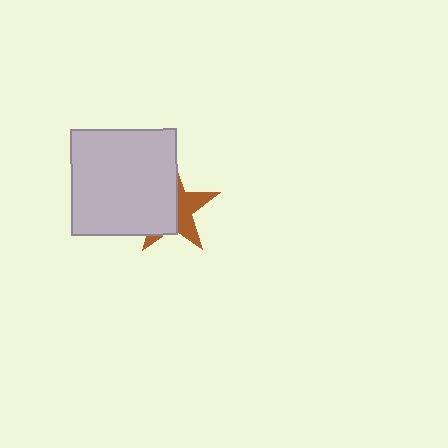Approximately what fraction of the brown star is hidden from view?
Roughly 57% of the brown star is hidden behind the light gray square.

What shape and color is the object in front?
The object in front is a light gray square.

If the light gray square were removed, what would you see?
You would see the complete brown star.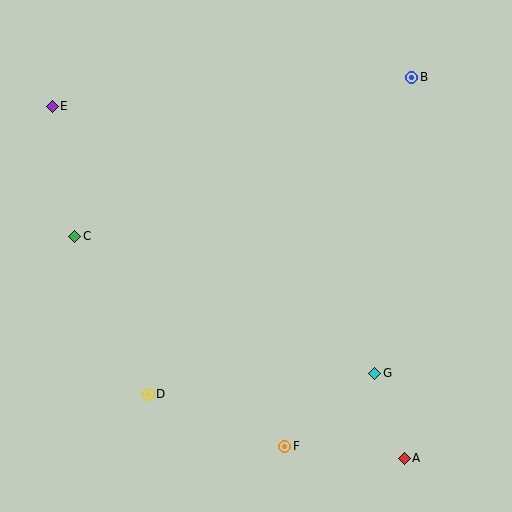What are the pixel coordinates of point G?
Point G is at (374, 373).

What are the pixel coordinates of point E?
Point E is at (52, 106).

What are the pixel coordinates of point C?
Point C is at (75, 236).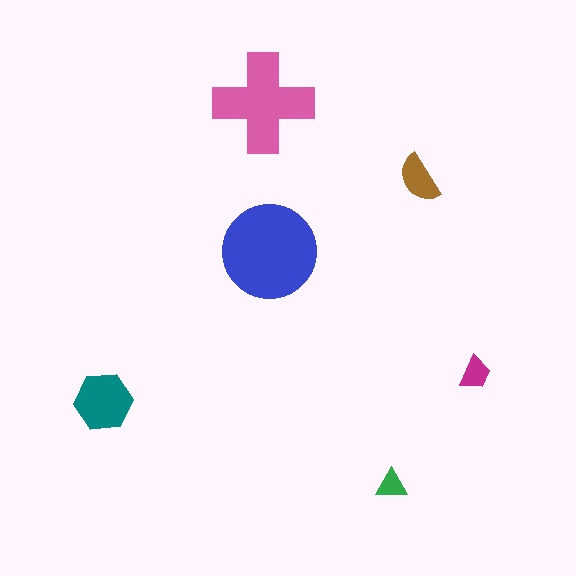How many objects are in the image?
There are 6 objects in the image.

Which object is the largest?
The blue circle.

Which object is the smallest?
The green triangle.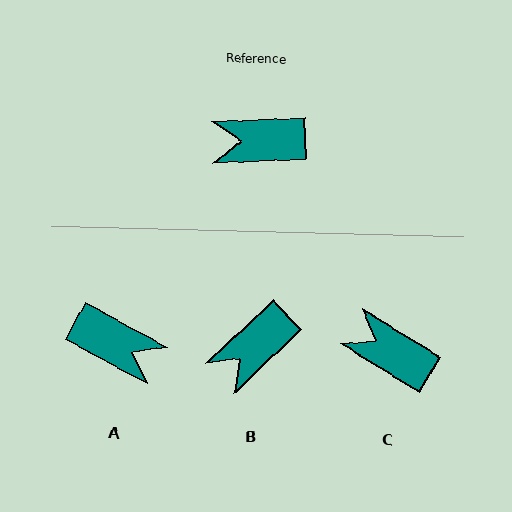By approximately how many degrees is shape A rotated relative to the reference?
Approximately 149 degrees counter-clockwise.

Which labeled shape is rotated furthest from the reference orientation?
A, about 149 degrees away.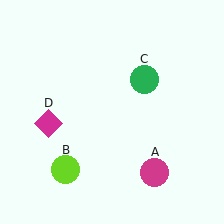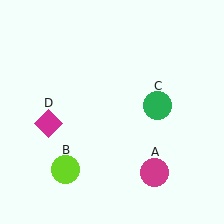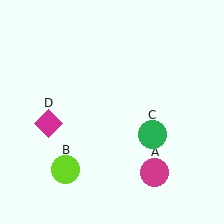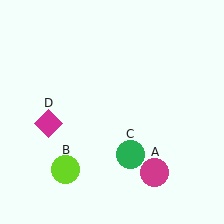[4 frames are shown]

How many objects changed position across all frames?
1 object changed position: green circle (object C).